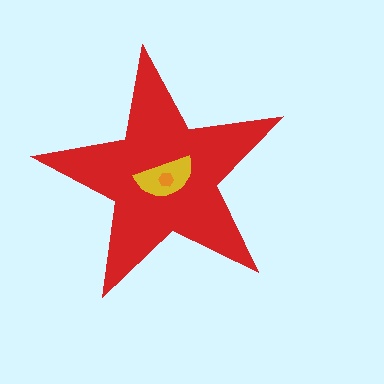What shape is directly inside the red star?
The yellow semicircle.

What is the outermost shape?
The red star.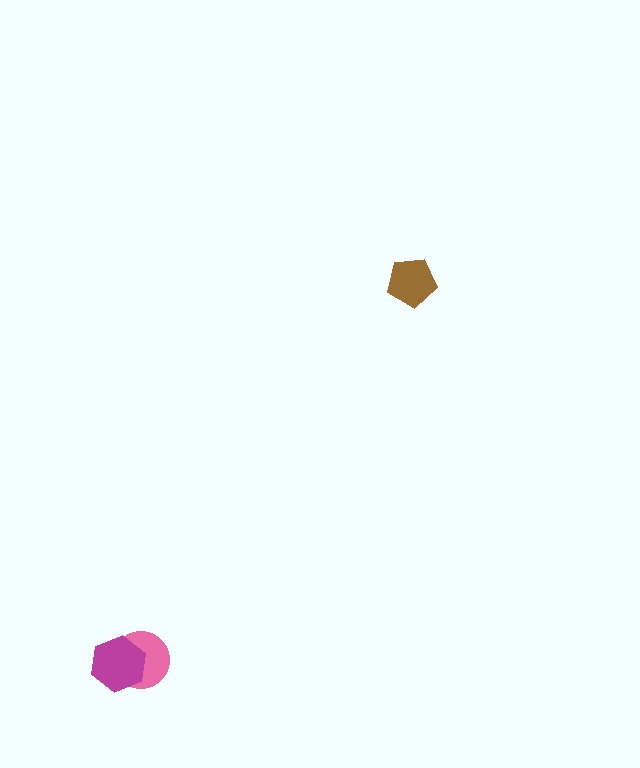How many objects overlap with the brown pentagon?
0 objects overlap with the brown pentagon.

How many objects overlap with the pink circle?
1 object overlaps with the pink circle.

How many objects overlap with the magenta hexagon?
1 object overlaps with the magenta hexagon.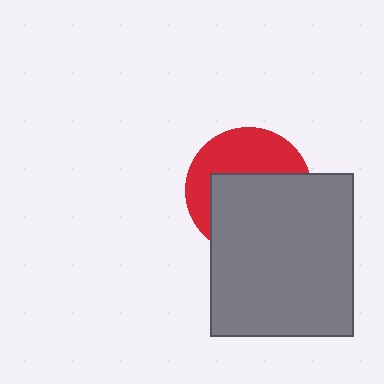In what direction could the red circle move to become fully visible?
The red circle could move up. That would shift it out from behind the gray rectangle entirely.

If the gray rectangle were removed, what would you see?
You would see the complete red circle.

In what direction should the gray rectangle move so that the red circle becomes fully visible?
The gray rectangle should move down. That is the shortest direction to clear the overlap and leave the red circle fully visible.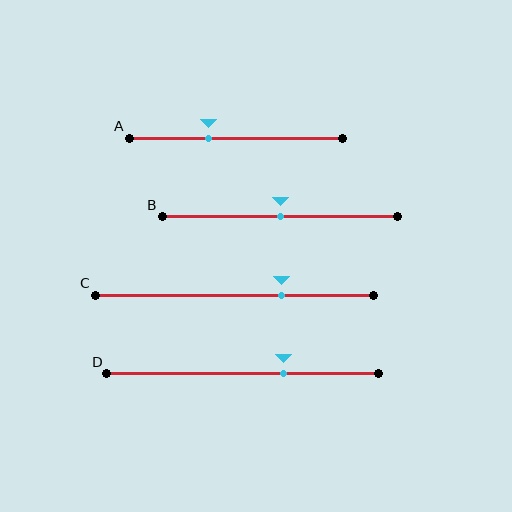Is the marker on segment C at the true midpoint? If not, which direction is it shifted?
No, the marker on segment C is shifted to the right by about 17% of the segment length.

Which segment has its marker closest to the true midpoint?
Segment B has its marker closest to the true midpoint.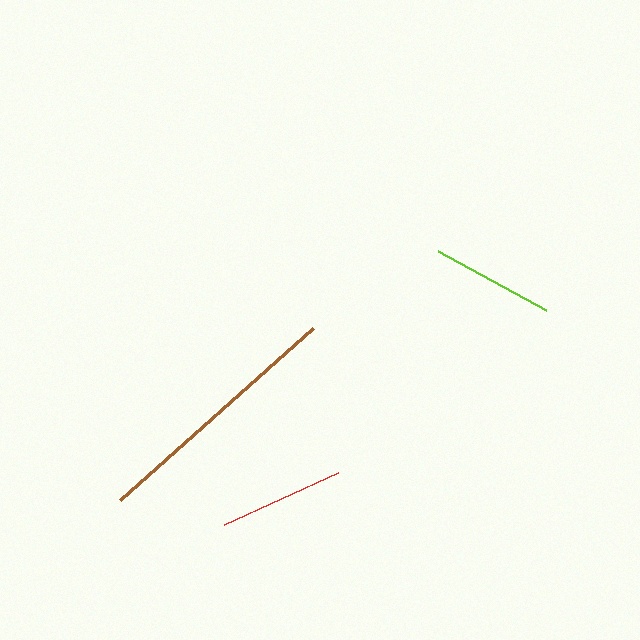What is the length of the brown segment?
The brown segment is approximately 259 pixels long.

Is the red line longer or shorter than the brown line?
The brown line is longer than the red line.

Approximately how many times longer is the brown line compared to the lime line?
The brown line is approximately 2.1 times the length of the lime line.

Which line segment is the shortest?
The lime line is the shortest at approximately 123 pixels.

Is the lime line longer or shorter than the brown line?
The brown line is longer than the lime line.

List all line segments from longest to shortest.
From longest to shortest: brown, red, lime.